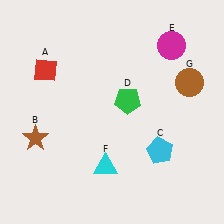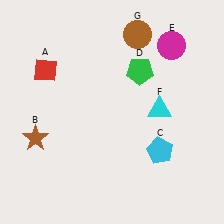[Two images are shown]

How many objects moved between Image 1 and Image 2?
3 objects moved between the two images.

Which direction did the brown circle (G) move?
The brown circle (G) moved left.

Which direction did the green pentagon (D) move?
The green pentagon (D) moved up.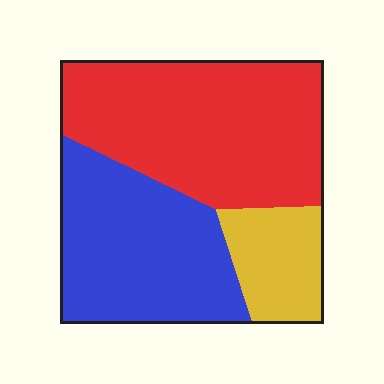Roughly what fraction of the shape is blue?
Blue takes up between a third and a half of the shape.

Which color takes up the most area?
Red, at roughly 50%.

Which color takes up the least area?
Yellow, at roughly 15%.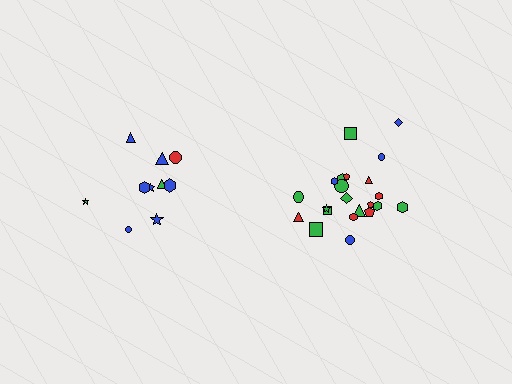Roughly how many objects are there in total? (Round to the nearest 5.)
Roughly 30 objects in total.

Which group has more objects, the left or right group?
The right group.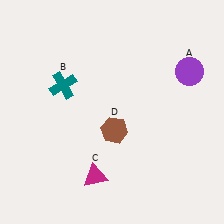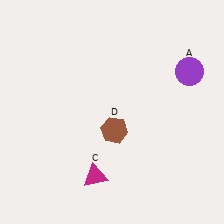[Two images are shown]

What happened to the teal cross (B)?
The teal cross (B) was removed in Image 2. It was in the top-left area of Image 1.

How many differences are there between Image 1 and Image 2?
There is 1 difference between the two images.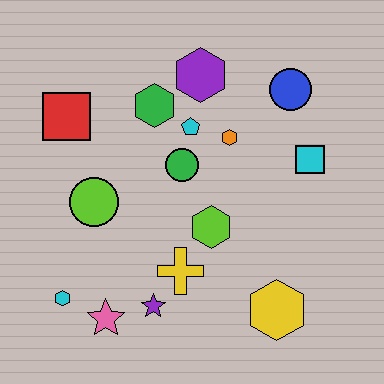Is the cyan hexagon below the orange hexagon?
Yes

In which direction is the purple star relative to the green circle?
The purple star is below the green circle.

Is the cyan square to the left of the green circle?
No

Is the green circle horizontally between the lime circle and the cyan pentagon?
Yes